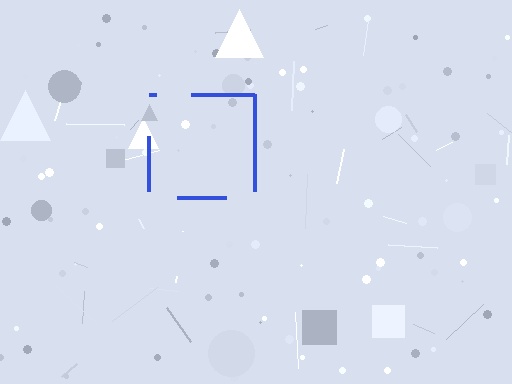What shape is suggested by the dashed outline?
The dashed outline suggests a square.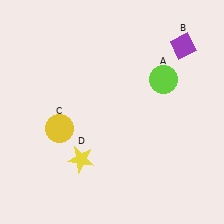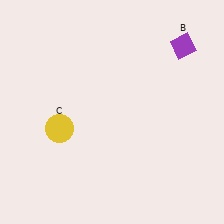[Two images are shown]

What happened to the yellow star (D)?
The yellow star (D) was removed in Image 2. It was in the bottom-left area of Image 1.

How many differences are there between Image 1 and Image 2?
There are 2 differences between the two images.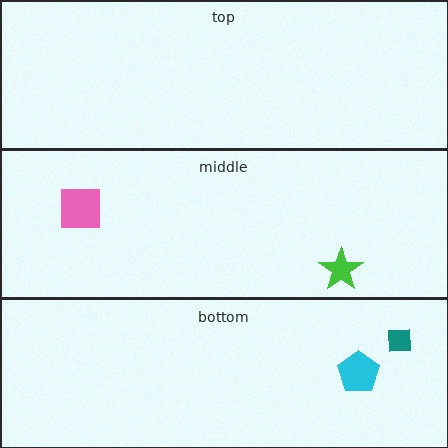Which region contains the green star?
The middle region.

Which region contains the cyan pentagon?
The bottom region.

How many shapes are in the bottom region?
2.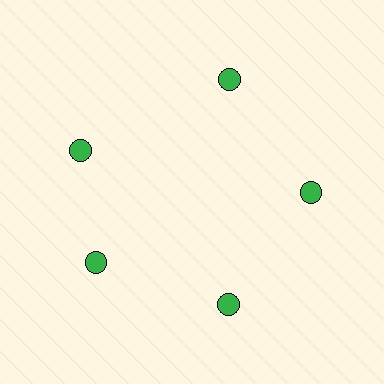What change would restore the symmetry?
The symmetry would be restored by rotating it back into even spacing with its neighbors so that all 5 circles sit at equal angles and equal distance from the center.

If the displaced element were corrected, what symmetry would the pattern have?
It would have 5-fold rotational symmetry — the pattern would map onto itself every 72 degrees.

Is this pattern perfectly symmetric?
No. The 5 green circles are arranged in a ring, but one element near the 10 o'clock position is rotated out of alignment along the ring, breaking the 5-fold rotational symmetry.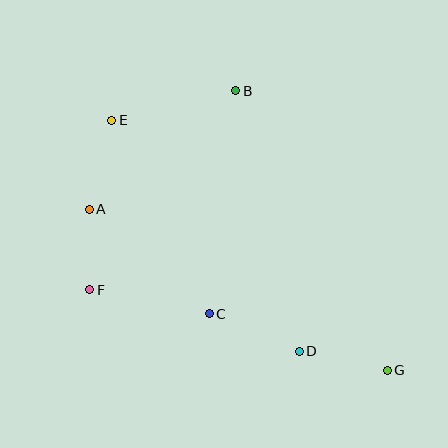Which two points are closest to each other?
Points A and F are closest to each other.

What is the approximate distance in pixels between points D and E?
The distance between D and E is approximately 297 pixels.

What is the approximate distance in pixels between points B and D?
The distance between B and D is approximately 268 pixels.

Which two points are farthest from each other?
Points E and G are farthest from each other.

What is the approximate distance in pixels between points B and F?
The distance between B and F is approximately 247 pixels.